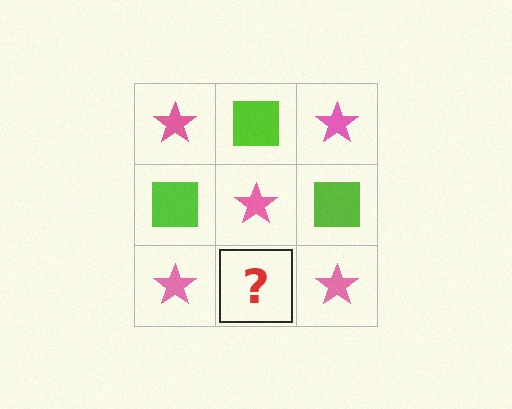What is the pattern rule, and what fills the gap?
The rule is that it alternates pink star and lime square in a checkerboard pattern. The gap should be filled with a lime square.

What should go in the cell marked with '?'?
The missing cell should contain a lime square.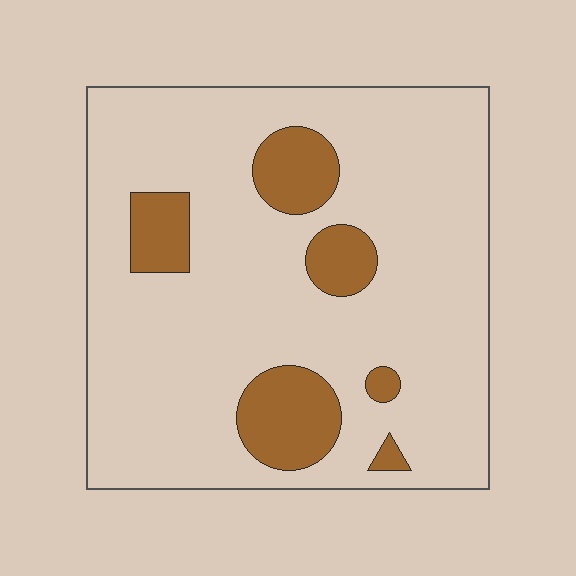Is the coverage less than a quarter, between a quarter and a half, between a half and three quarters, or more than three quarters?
Less than a quarter.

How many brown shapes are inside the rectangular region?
6.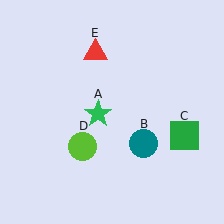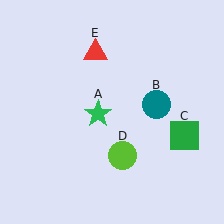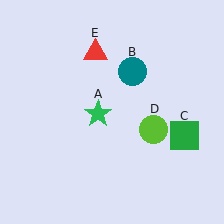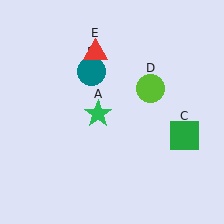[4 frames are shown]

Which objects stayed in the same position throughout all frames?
Green star (object A) and green square (object C) and red triangle (object E) remained stationary.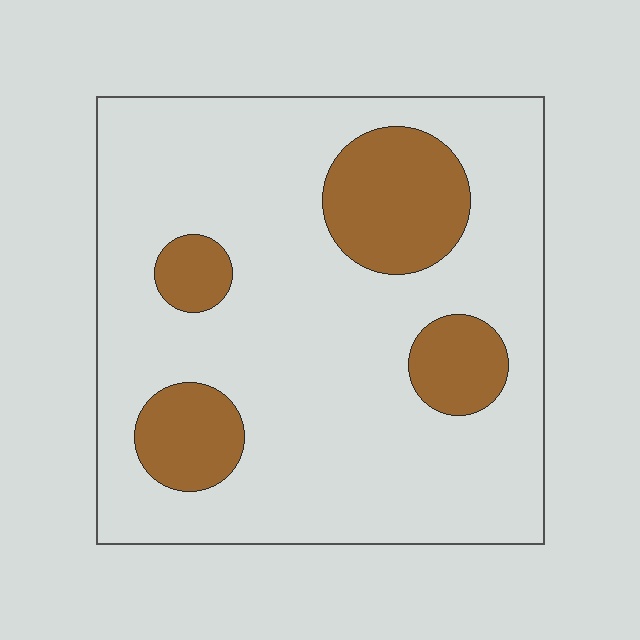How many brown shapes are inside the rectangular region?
4.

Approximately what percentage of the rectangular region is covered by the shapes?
Approximately 20%.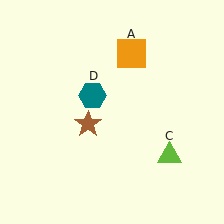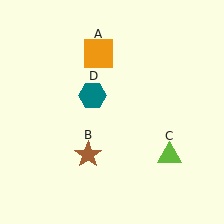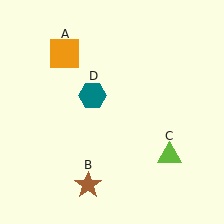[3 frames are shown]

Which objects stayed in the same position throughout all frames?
Lime triangle (object C) and teal hexagon (object D) remained stationary.